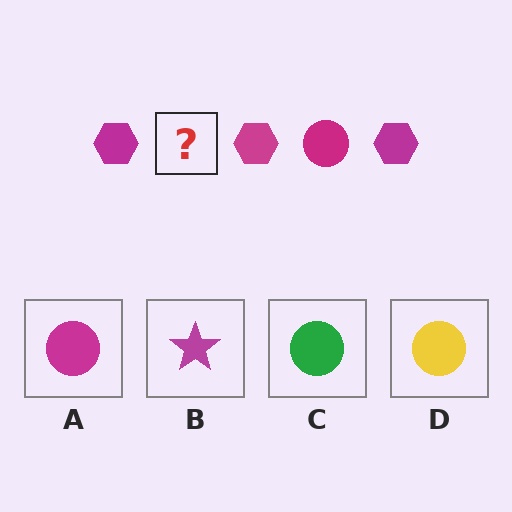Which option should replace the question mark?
Option A.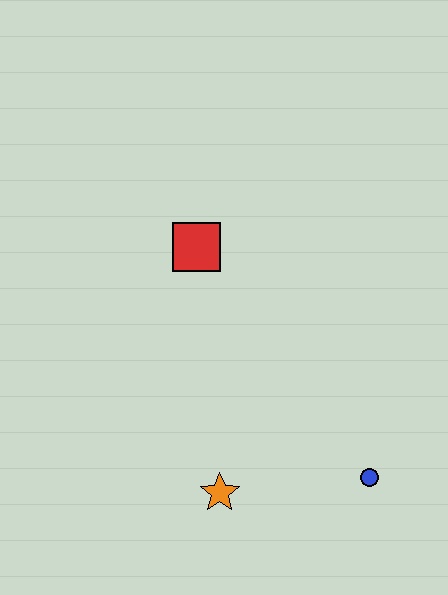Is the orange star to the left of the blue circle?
Yes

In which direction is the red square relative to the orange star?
The red square is above the orange star.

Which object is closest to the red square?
The orange star is closest to the red square.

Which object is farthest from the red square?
The blue circle is farthest from the red square.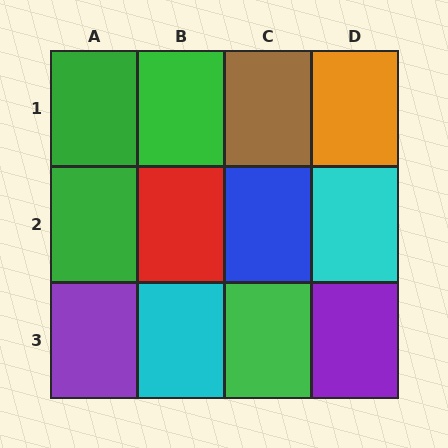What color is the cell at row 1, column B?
Green.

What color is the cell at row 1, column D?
Orange.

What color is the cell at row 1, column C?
Brown.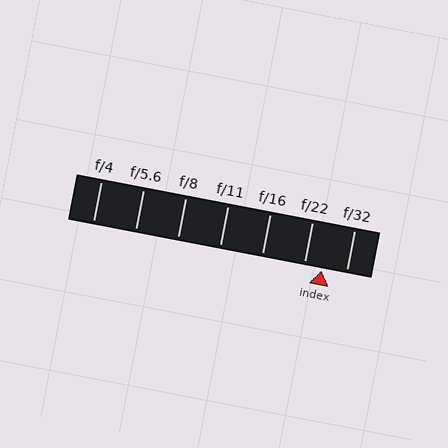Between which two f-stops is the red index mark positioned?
The index mark is between f/22 and f/32.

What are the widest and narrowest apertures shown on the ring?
The widest aperture shown is f/4 and the narrowest is f/32.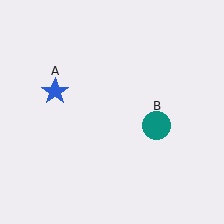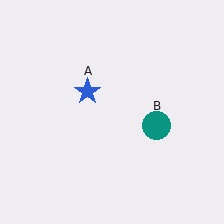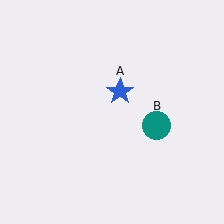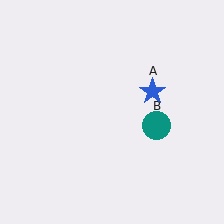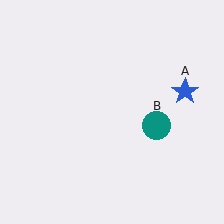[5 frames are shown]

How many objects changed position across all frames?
1 object changed position: blue star (object A).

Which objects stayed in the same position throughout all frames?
Teal circle (object B) remained stationary.